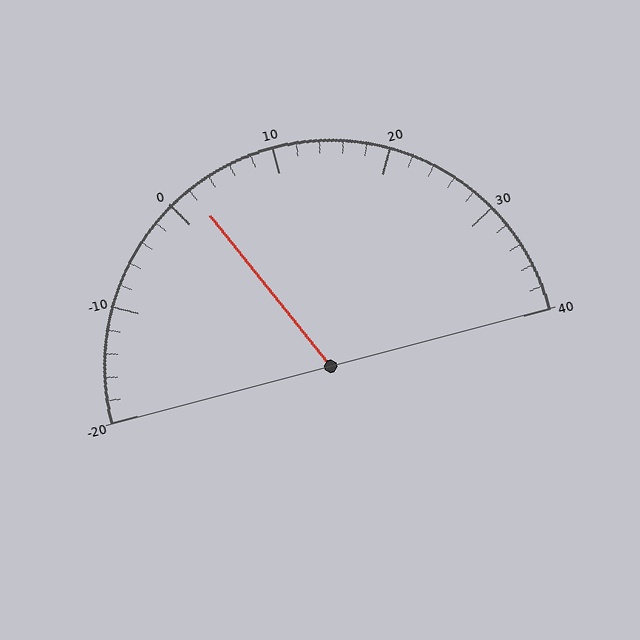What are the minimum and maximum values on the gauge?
The gauge ranges from -20 to 40.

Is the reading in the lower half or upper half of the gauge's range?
The reading is in the lower half of the range (-20 to 40).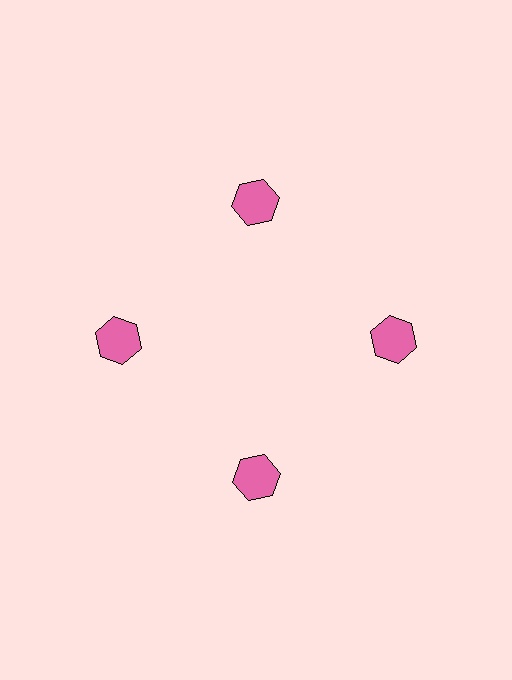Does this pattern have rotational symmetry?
Yes, this pattern has 4-fold rotational symmetry. It looks the same after rotating 90 degrees around the center.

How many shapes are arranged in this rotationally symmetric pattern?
There are 4 shapes, arranged in 4 groups of 1.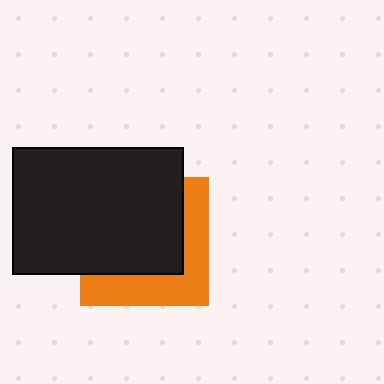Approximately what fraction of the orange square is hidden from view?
Roughly 61% of the orange square is hidden behind the black rectangle.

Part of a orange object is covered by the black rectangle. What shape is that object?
It is a square.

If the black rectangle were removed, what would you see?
You would see the complete orange square.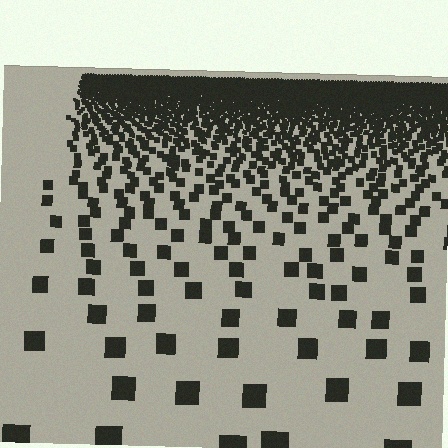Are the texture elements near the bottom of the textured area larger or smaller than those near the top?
Larger. Near the bottom, elements are closer to the viewer and appear at a bigger on-screen size.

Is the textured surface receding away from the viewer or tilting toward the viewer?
The surface is receding away from the viewer. Texture elements get smaller and denser toward the top.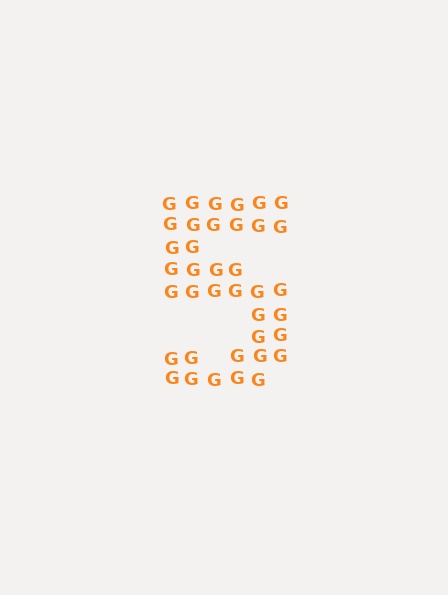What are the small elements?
The small elements are letter G's.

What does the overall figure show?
The overall figure shows the digit 5.